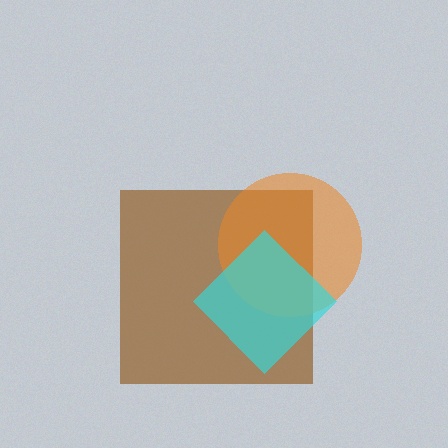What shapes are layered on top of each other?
The layered shapes are: a brown square, an orange circle, a cyan diamond.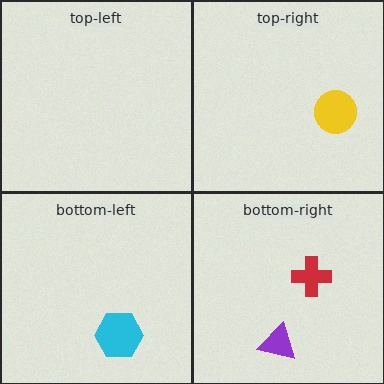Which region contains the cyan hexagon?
The bottom-left region.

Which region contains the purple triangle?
The bottom-right region.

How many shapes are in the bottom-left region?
1.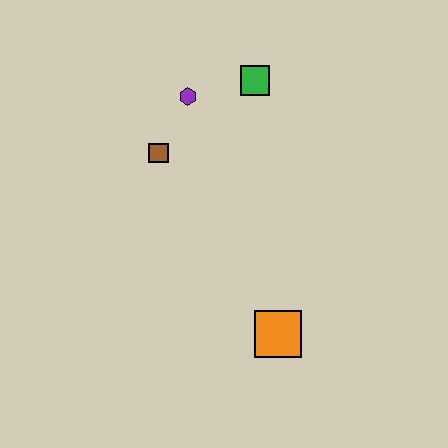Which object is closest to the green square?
The purple hexagon is closest to the green square.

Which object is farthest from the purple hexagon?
The orange square is farthest from the purple hexagon.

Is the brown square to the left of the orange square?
Yes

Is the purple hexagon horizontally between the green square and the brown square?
Yes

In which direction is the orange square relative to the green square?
The orange square is below the green square.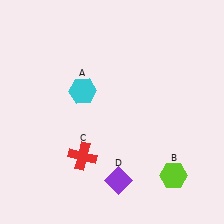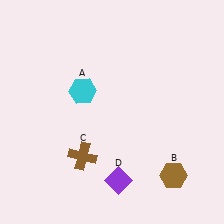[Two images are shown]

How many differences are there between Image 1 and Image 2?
There are 2 differences between the two images.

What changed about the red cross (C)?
In Image 1, C is red. In Image 2, it changed to brown.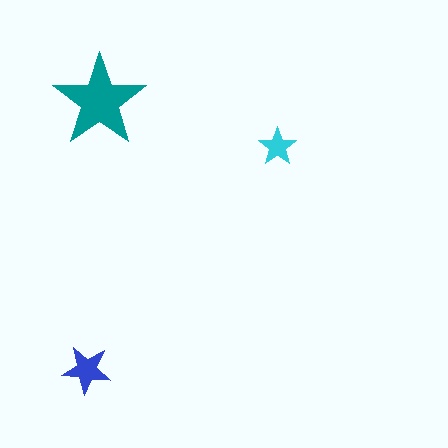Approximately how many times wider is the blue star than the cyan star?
About 1.5 times wider.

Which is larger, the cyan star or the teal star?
The teal one.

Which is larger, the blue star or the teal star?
The teal one.